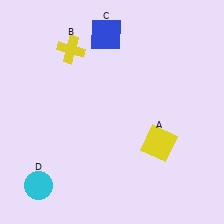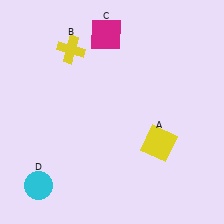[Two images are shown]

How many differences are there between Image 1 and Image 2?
There is 1 difference between the two images.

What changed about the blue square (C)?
In Image 1, C is blue. In Image 2, it changed to magenta.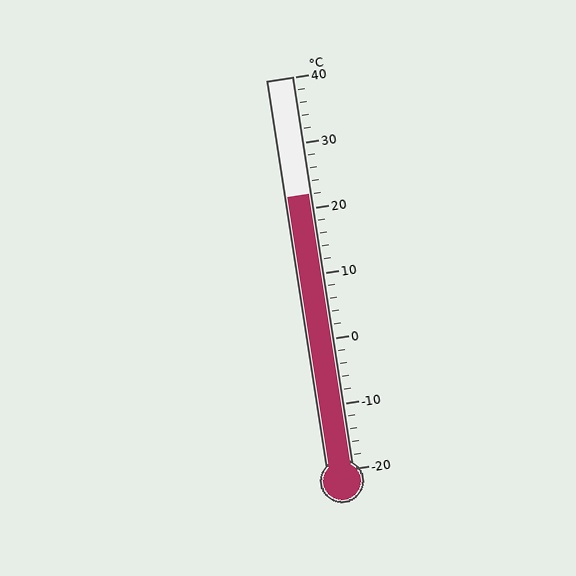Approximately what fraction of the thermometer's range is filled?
The thermometer is filled to approximately 70% of its range.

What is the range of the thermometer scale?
The thermometer scale ranges from -20°C to 40°C.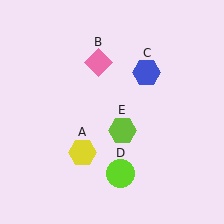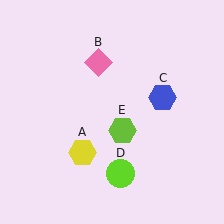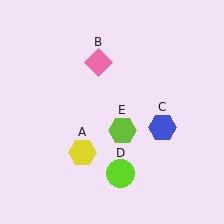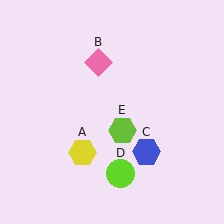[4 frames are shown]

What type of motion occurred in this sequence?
The blue hexagon (object C) rotated clockwise around the center of the scene.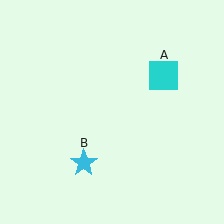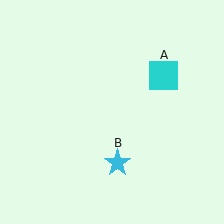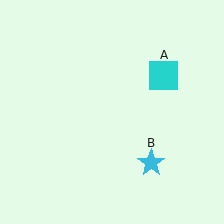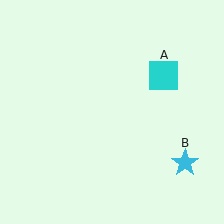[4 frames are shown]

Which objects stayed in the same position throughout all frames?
Cyan square (object A) remained stationary.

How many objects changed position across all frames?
1 object changed position: cyan star (object B).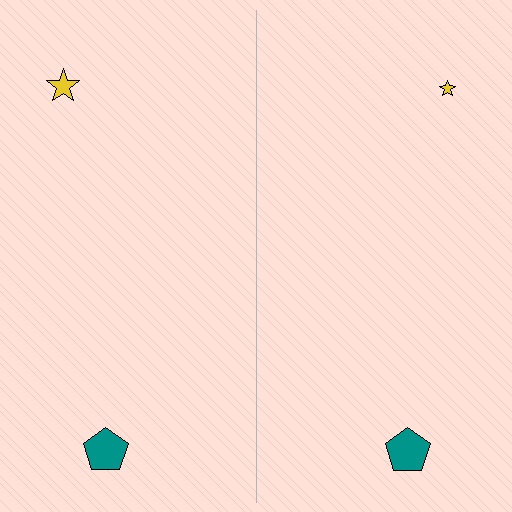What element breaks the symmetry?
The yellow star on the right side has a different size than its mirror counterpart.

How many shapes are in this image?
There are 4 shapes in this image.